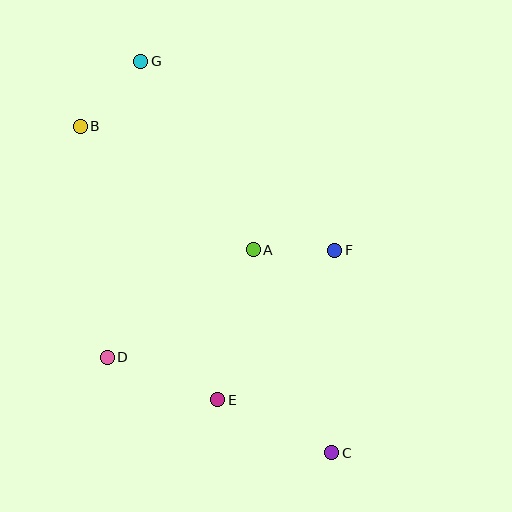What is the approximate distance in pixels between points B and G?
The distance between B and G is approximately 89 pixels.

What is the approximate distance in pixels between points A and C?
The distance between A and C is approximately 218 pixels.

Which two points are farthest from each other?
Points C and G are farthest from each other.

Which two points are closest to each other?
Points A and F are closest to each other.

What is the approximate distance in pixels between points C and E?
The distance between C and E is approximately 126 pixels.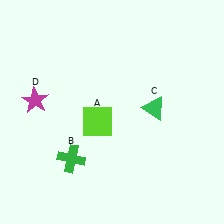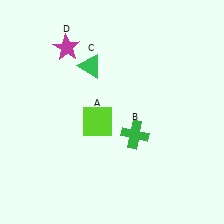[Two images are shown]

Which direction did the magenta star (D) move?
The magenta star (D) moved up.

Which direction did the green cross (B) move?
The green cross (B) moved right.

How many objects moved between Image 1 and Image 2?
3 objects moved between the two images.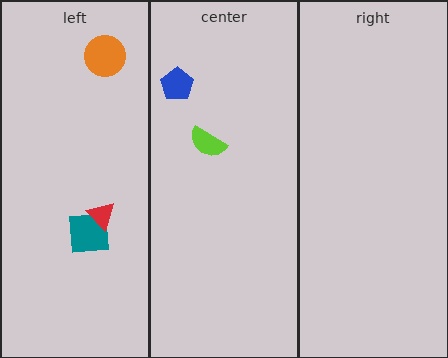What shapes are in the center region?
The blue pentagon, the lime semicircle.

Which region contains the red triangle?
The left region.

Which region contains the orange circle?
The left region.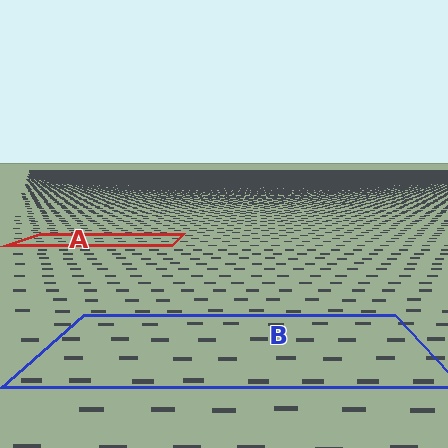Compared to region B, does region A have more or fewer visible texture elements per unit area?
Region A has more texture elements per unit area — they are packed more densely because it is farther away.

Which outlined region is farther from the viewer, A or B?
Region A is farther from the viewer — the texture elements inside it appear smaller and more densely packed.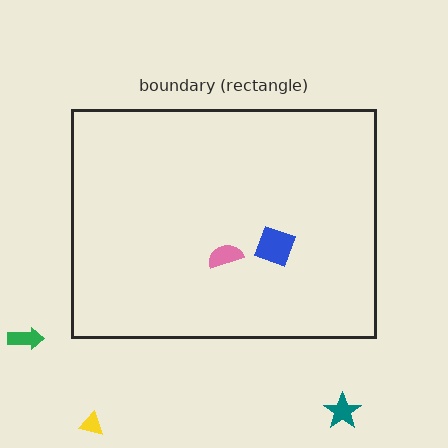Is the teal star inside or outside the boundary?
Outside.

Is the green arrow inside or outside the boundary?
Outside.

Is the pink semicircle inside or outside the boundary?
Inside.